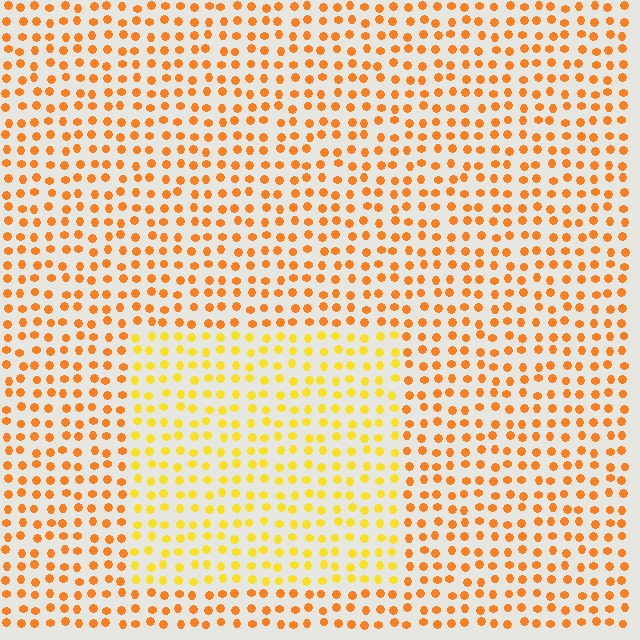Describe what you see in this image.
The image is filled with small orange elements in a uniform arrangement. A rectangle-shaped region is visible where the elements are tinted to a slightly different hue, forming a subtle color boundary.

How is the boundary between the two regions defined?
The boundary is defined purely by a slight shift in hue (about 27 degrees). Spacing, size, and orientation are identical on both sides.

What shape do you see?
I see a rectangle.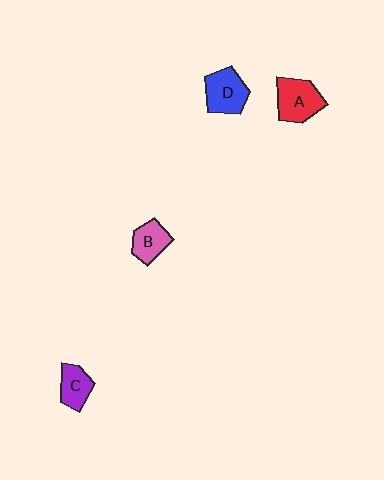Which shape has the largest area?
Shape A (red).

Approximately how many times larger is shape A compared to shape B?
Approximately 1.4 times.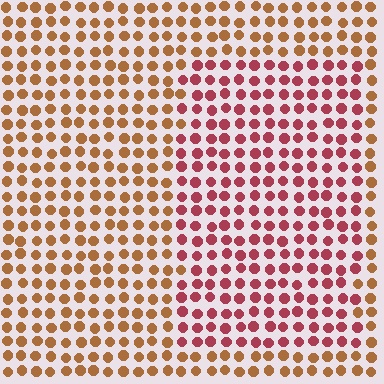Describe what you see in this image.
The image is filled with small brown elements in a uniform arrangement. A rectangle-shaped region is visible where the elements are tinted to a slightly different hue, forming a subtle color boundary.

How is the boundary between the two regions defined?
The boundary is defined purely by a slight shift in hue (about 40 degrees). Spacing, size, and orientation are identical on both sides.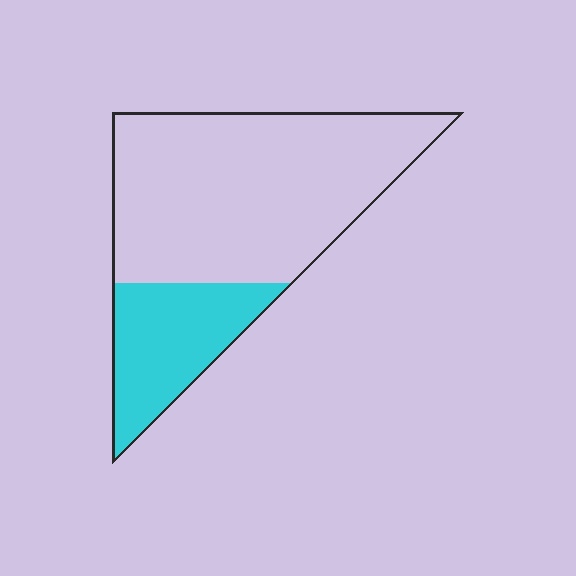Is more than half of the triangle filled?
No.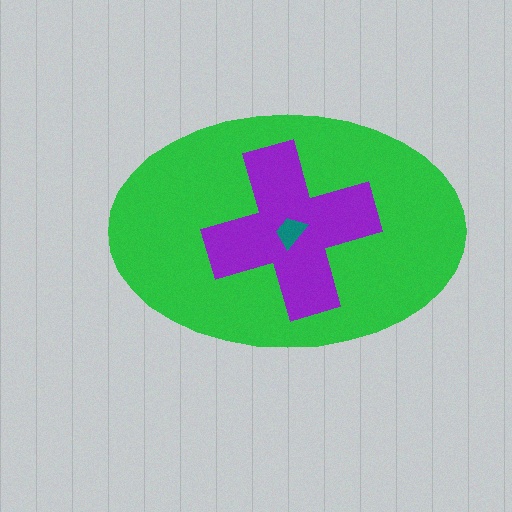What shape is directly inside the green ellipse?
The purple cross.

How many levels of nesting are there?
3.